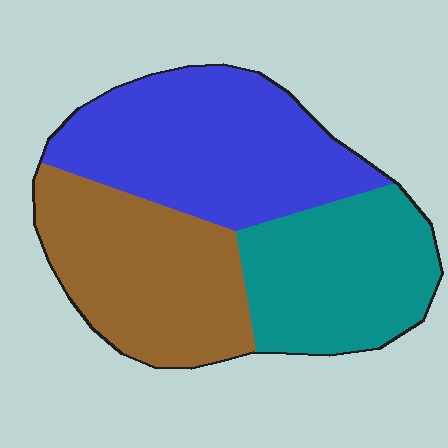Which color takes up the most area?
Blue, at roughly 40%.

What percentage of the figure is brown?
Brown covers 33% of the figure.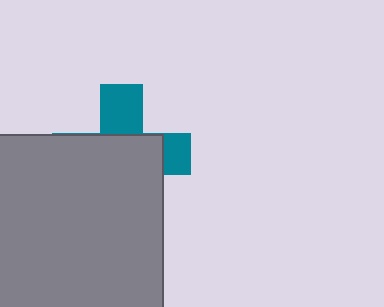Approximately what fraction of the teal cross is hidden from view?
Roughly 67% of the teal cross is hidden behind the gray square.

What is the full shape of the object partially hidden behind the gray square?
The partially hidden object is a teal cross.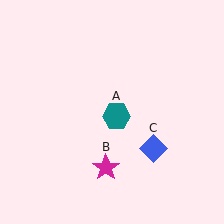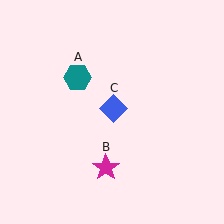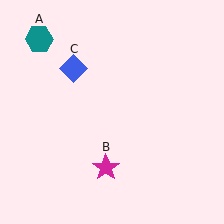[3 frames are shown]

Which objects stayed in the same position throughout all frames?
Magenta star (object B) remained stationary.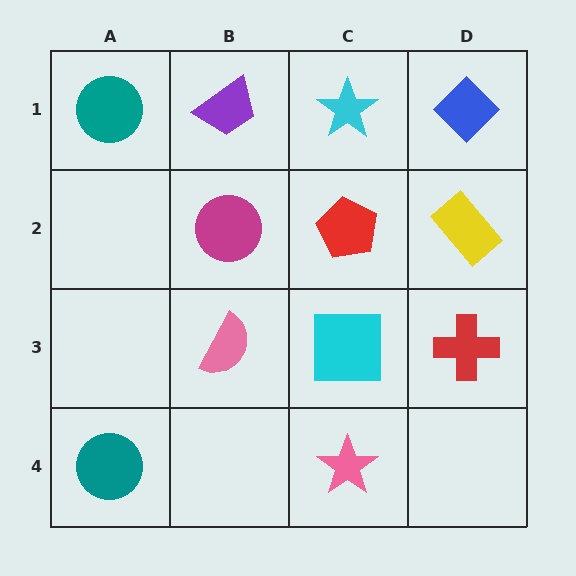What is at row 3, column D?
A red cross.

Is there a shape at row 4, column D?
No, that cell is empty.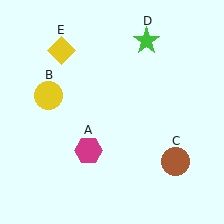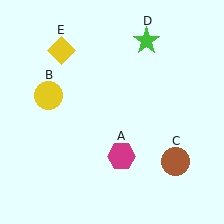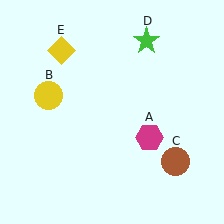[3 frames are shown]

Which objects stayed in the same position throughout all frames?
Yellow circle (object B) and brown circle (object C) and green star (object D) and yellow diamond (object E) remained stationary.